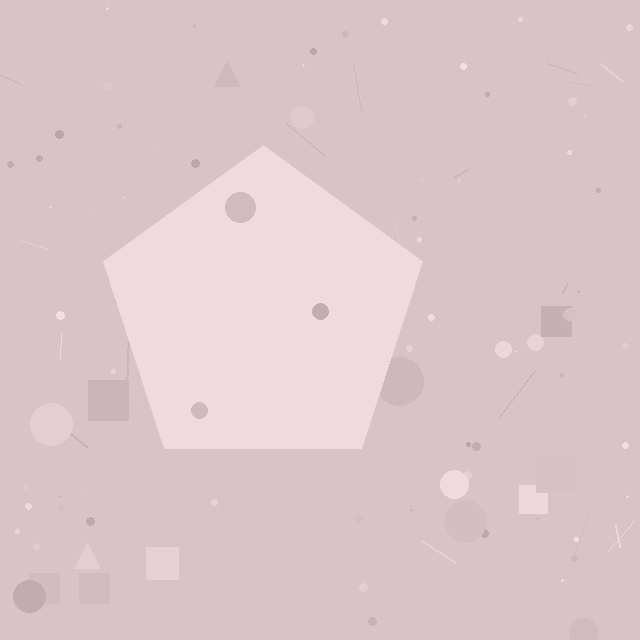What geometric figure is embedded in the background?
A pentagon is embedded in the background.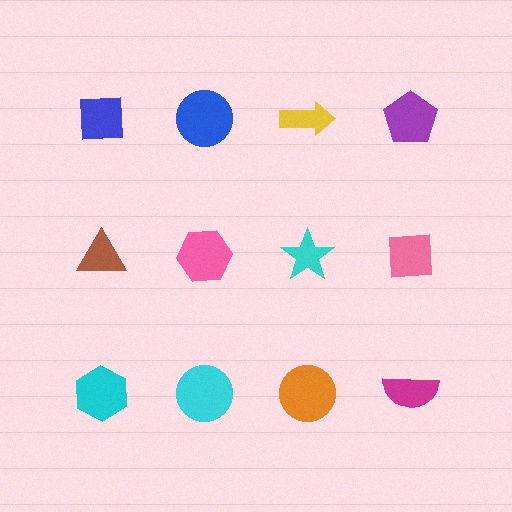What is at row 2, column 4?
A pink square.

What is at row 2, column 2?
A pink hexagon.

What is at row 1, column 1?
A blue square.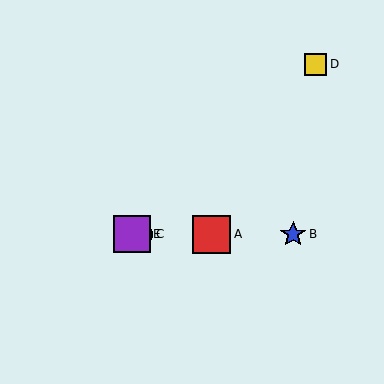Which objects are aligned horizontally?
Objects A, B, C, E are aligned horizontally.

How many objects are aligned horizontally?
4 objects (A, B, C, E) are aligned horizontally.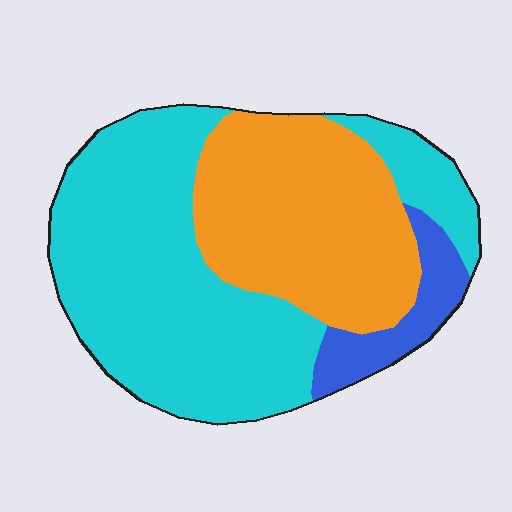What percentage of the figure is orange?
Orange covers around 35% of the figure.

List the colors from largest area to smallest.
From largest to smallest: cyan, orange, blue.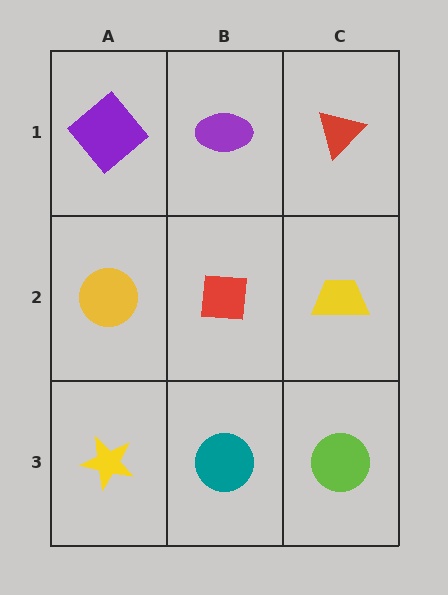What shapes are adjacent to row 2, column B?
A purple ellipse (row 1, column B), a teal circle (row 3, column B), a yellow circle (row 2, column A), a yellow trapezoid (row 2, column C).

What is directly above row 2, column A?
A purple diamond.